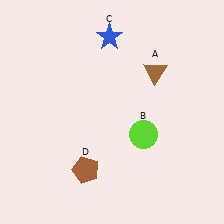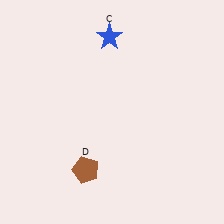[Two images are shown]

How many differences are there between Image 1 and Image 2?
There are 2 differences between the two images.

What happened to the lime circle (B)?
The lime circle (B) was removed in Image 2. It was in the bottom-right area of Image 1.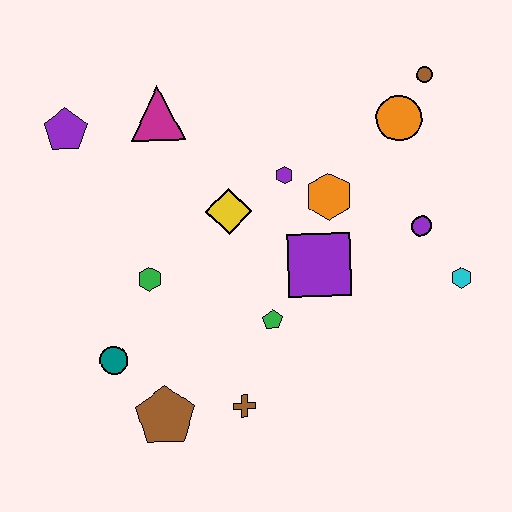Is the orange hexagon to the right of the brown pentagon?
Yes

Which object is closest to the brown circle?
The orange circle is closest to the brown circle.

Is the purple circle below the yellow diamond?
Yes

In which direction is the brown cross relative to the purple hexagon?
The brown cross is below the purple hexagon.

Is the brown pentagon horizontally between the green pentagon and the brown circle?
No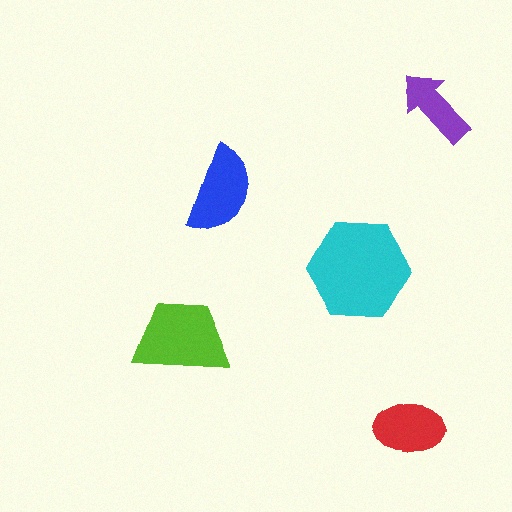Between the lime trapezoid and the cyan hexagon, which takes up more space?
The cyan hexagon.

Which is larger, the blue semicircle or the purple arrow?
The blue semicircle.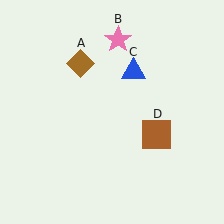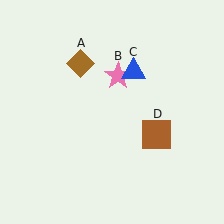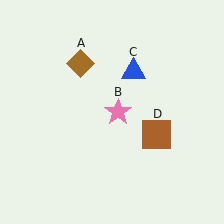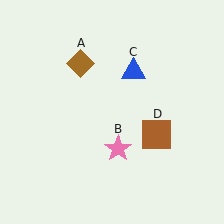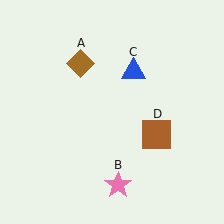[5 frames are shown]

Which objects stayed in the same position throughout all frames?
Brown diamond (object A) and blue triangle (object C) and brown square (object D) remained stationary.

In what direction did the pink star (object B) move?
The pink star (object B) moved down.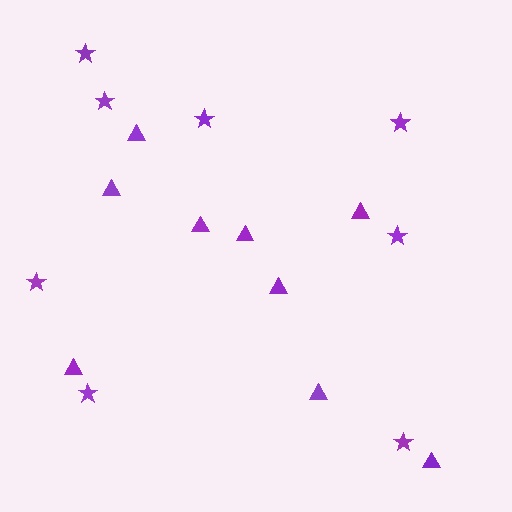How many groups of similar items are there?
There are 2 groups: one group of stars (8) and one group of triangles (9).